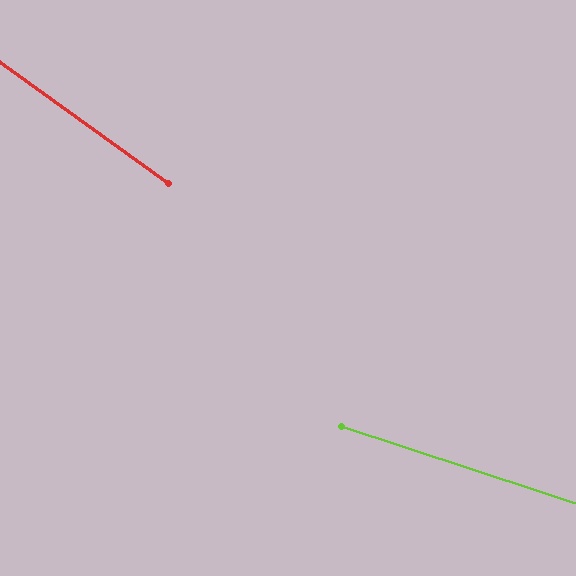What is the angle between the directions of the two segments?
Approximately 18 degrees.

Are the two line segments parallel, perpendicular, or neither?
Neither parallel nor perpendicular — they differ by about 18°.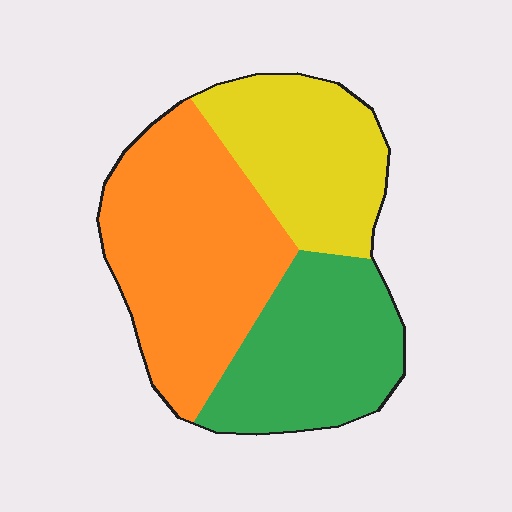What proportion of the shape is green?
Green covers around 30% of the shape.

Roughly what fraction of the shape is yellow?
Yellow covers about 25% of the shape.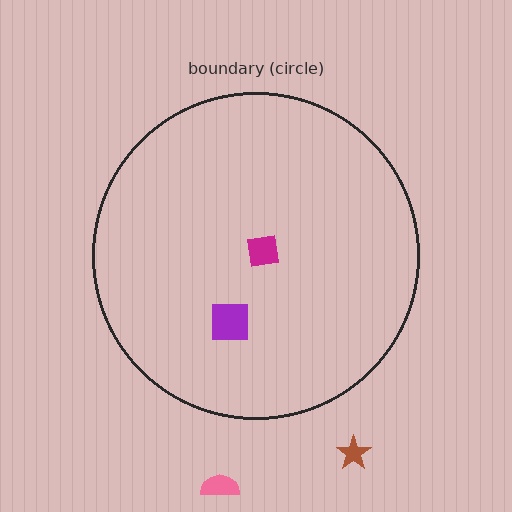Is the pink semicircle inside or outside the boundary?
Outside.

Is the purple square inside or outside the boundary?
Inside.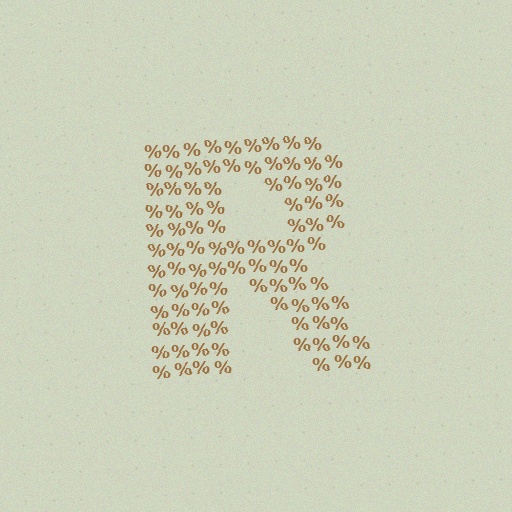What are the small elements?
The small elements are percent signs.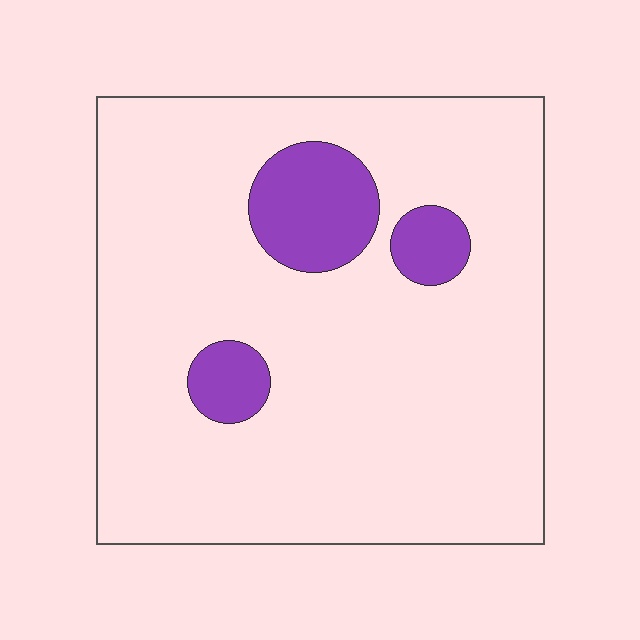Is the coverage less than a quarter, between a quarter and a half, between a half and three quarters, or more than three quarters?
Less than a quarter.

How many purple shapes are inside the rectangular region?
3.